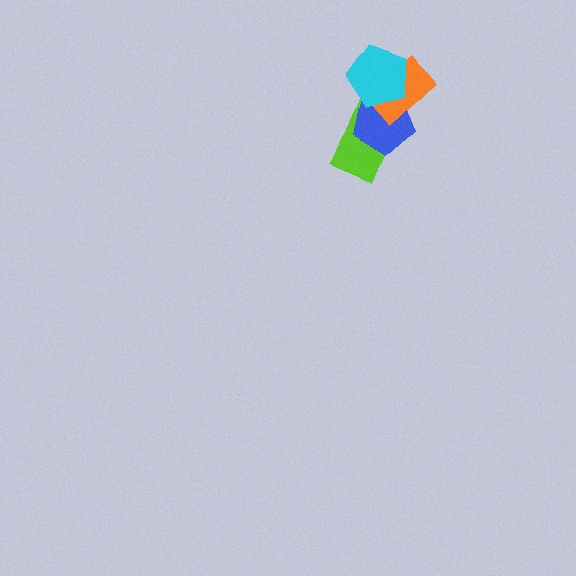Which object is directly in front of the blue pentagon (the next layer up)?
The orange rectangle is directly in front of the blue pentagon.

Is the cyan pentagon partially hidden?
No, no other shape covers it.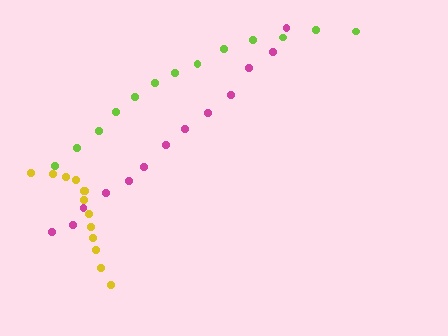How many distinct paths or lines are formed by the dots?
There are 3 distinct paths.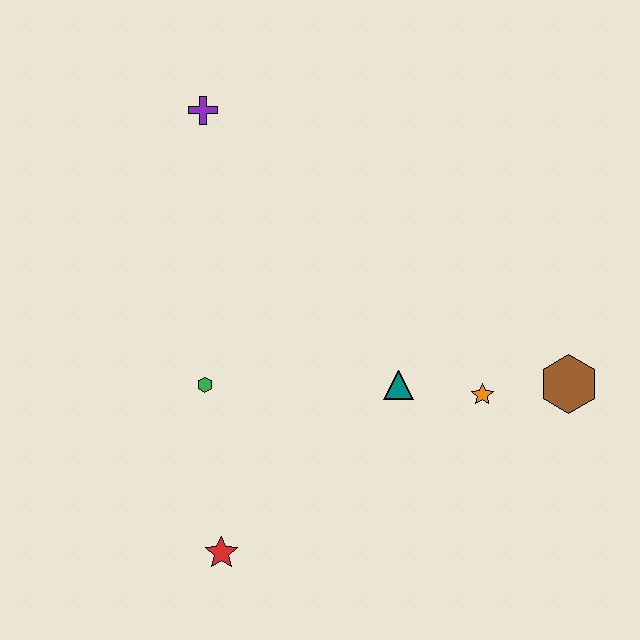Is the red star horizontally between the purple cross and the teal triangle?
Yes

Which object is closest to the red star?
The green hexagon is closest to the red star.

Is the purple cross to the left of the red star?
Yes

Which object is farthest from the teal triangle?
The purple cross is farthest from the teal triangle.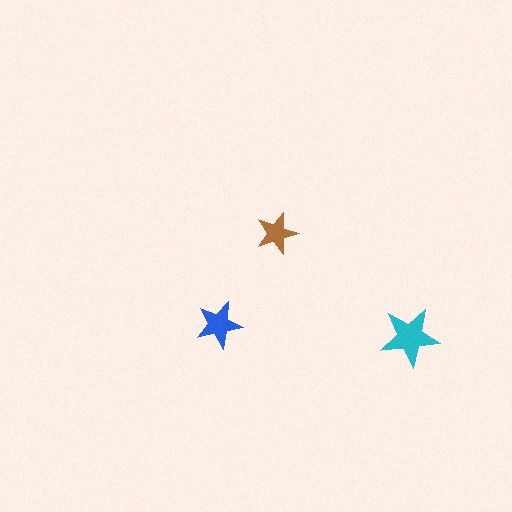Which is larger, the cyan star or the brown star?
The cyan one.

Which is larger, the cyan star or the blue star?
The cyan one.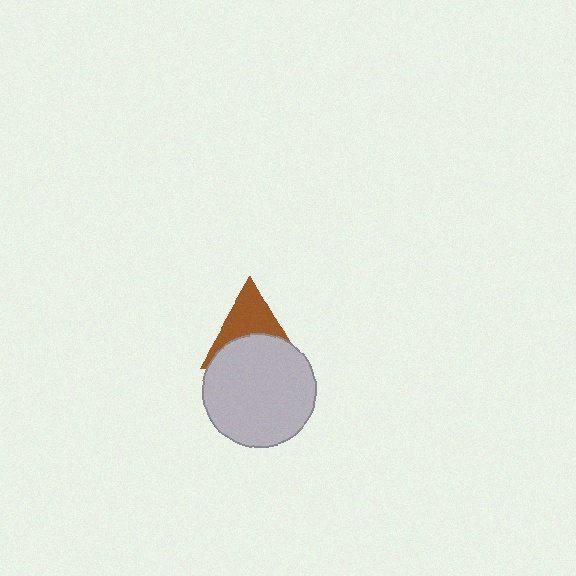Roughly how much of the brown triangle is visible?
About half of it is visible (roughly 50%).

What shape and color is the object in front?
The object in front is a light gray circle.